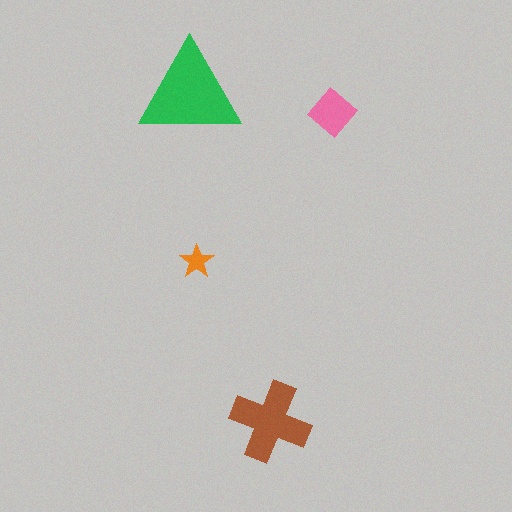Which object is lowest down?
The brown cross is bottommost.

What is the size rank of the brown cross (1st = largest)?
2nd.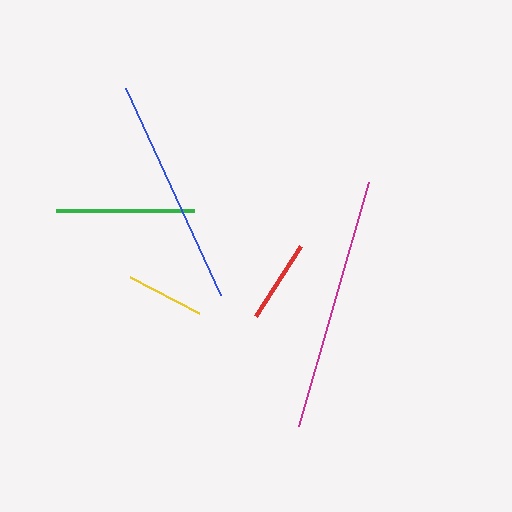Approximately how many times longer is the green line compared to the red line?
The green line is approximately 1.7 times the length of the red line.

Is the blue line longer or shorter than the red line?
The blue line is longer than the red line.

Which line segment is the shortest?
The yellow line is the shortest at approximately 78 pixels.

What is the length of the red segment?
The red segment is approximately 83 pixels long.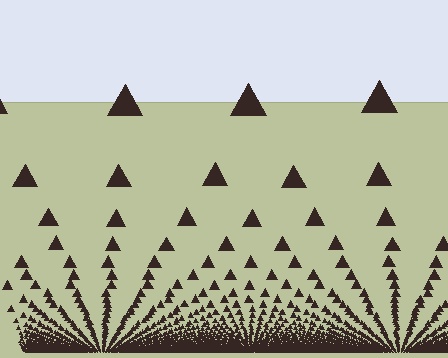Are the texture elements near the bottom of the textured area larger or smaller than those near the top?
Smaller. The gradient is inverted — elements near the bottom are smaller and denser.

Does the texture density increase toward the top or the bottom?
Density increases toward the bottom.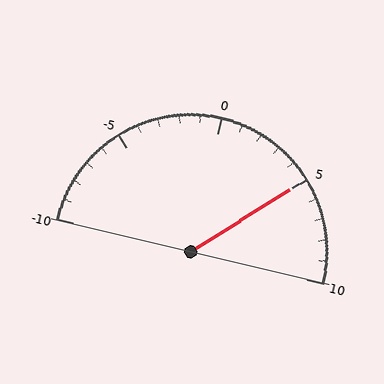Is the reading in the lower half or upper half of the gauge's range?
The reading is in the upper half of the range (-10 to 10).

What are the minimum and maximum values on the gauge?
The gauge ranges from -10 to 10.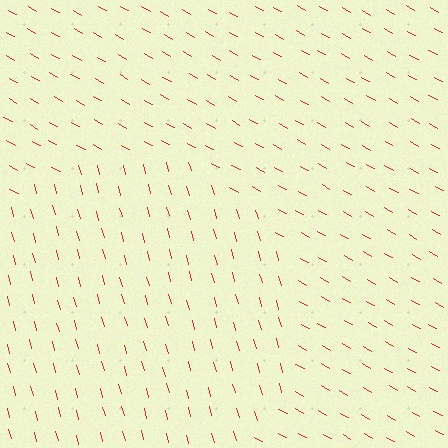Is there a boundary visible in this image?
Yes, there is a texture boundary formed by a change in line orientation.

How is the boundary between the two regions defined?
The boundary is defined purely by a change in line orientation (approximately 45 degrees difference). All lines are the same color and thickness.